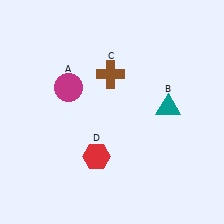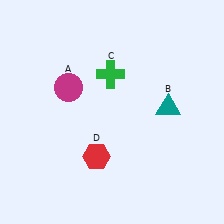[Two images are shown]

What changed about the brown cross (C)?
In Image 1, C is brown. In Image 2, it changed to green.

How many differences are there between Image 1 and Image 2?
There is 1 difference between the two images.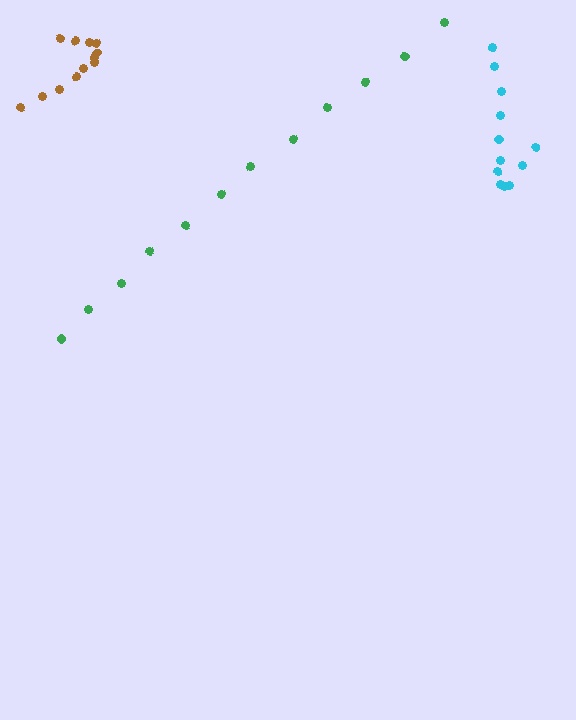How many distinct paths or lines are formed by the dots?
There are 3 distinct paths.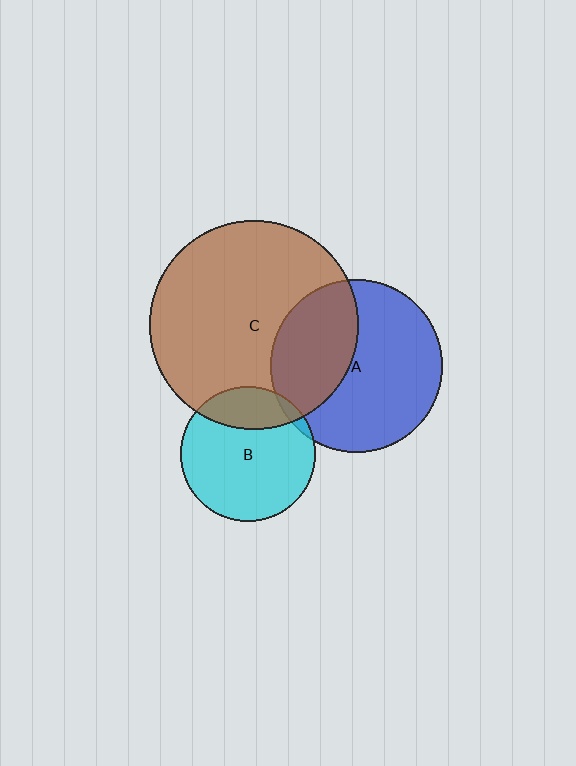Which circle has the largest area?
Circle C (brown).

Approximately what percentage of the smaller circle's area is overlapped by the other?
Approximately 5%.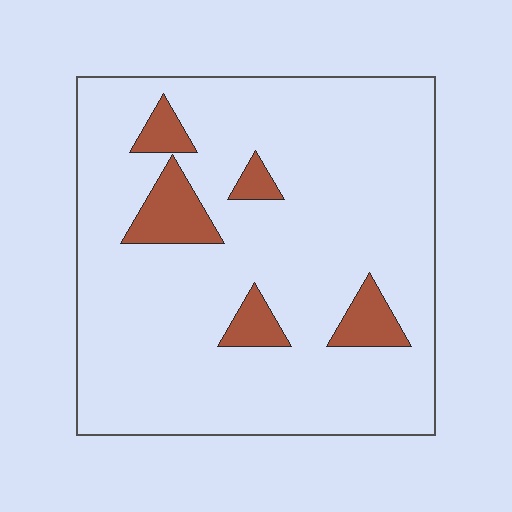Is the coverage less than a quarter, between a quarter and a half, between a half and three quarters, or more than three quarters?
Less than a quarter.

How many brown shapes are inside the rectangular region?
5.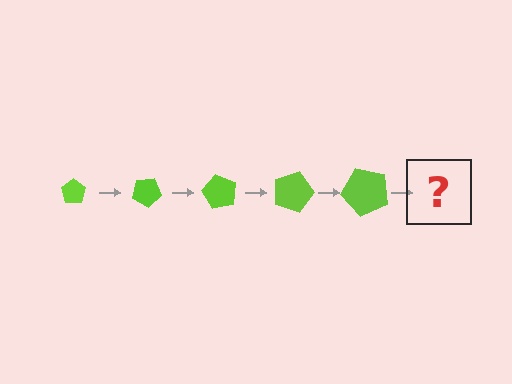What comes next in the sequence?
The next element should be a pentagon, larger than the previous one and rotated 150 degrees from the start.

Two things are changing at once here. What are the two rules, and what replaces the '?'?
The two rules are that the pentagon grows larger each step and it rotates 30 degrees each step. The '?' should be a pentagon, larger than the previous one and rotated 150 degrees from the start.